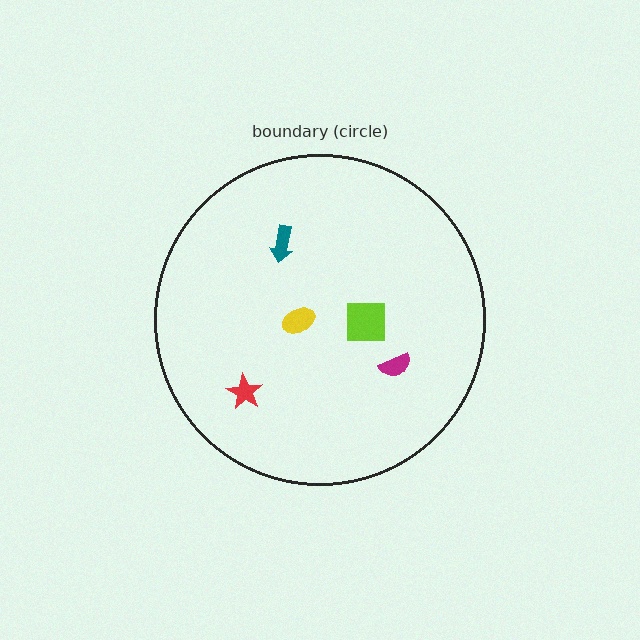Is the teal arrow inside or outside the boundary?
Inside.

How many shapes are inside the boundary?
5 inside, 0 outside.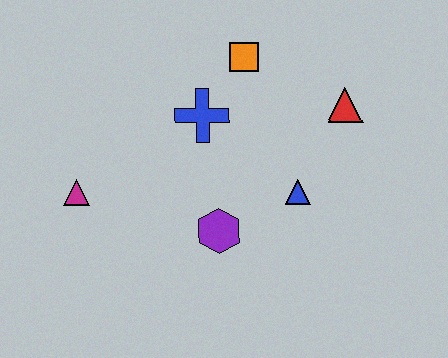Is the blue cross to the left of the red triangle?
Yes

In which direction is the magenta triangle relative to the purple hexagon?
The magenta triangle is to the left of the purple hexagon.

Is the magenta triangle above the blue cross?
No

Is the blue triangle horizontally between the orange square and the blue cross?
No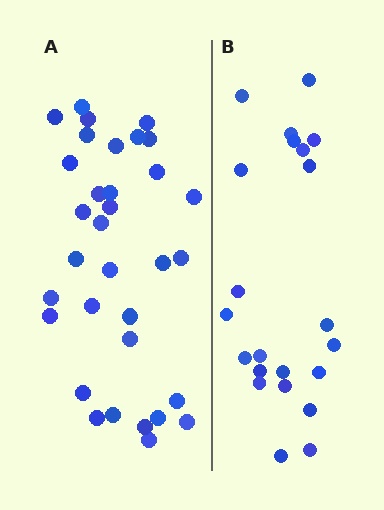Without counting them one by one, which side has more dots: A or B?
Region A (the left region) has more dots.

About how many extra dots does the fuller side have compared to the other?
Region A has roughly 12 or so more dots than region B.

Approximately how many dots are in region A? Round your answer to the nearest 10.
About 30 dots. (The exact count is 33, which rounds to 30.)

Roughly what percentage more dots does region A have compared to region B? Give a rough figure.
About 50% more.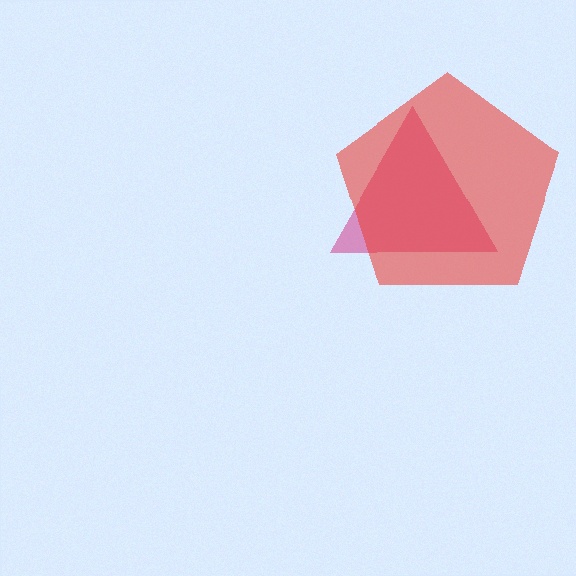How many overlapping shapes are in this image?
There are 2 overlapping shapes in the image.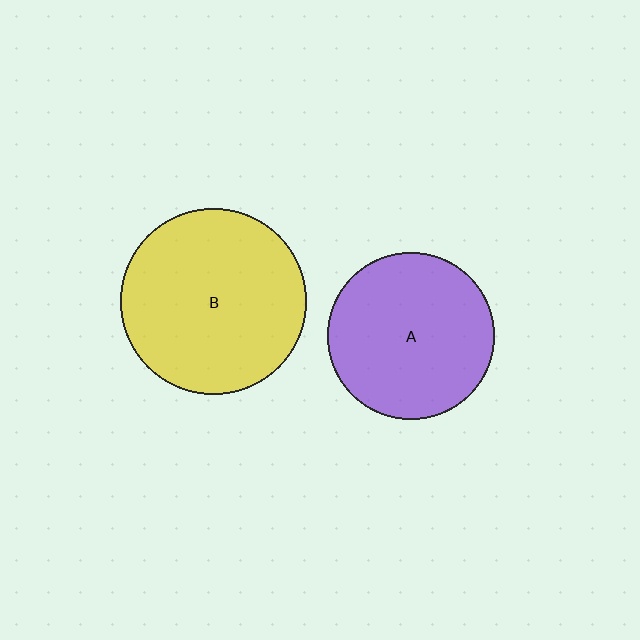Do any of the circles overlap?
No, none of the circles overlap.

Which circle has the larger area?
Circle B (yellow).